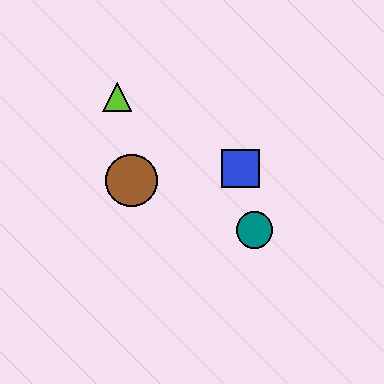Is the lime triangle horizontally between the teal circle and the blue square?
No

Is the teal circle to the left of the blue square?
No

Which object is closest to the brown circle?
The lime triangle is closest to the brown circle.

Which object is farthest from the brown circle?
The teal circle is farthest from the brown circle.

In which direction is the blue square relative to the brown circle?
The blue square is to the right of the brown circle.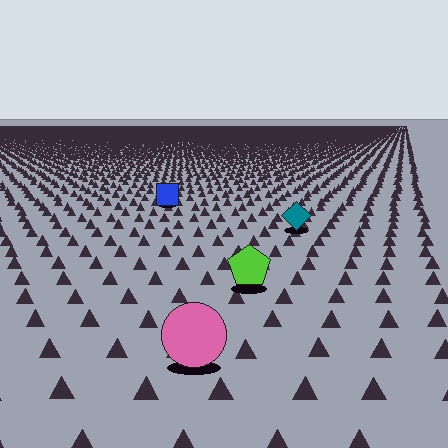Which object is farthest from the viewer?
The blue square is farthest from the viewer. It appears smaller and the ground texture around it is denser.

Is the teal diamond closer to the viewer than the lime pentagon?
No. The lime pentagon is closer — you can tell from the texture gradient: the ground texture is coarser near it.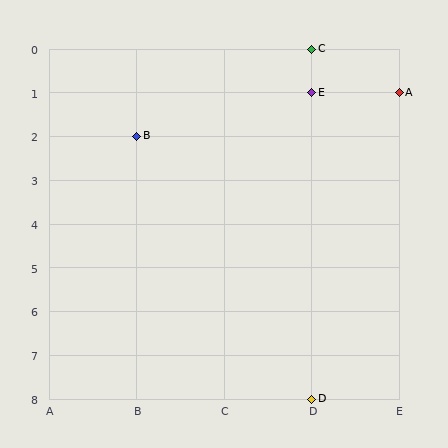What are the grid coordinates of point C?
Point C is at grid coordinates (D, 0).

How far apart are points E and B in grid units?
Points E and B are 2 columns and 1 row apart (about 2.2 grid units diagonally).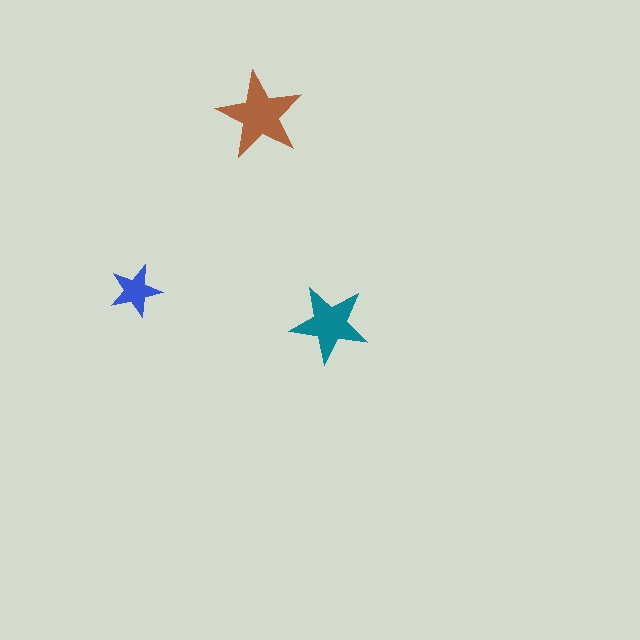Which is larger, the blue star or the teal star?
The teal one.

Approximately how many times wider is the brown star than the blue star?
About 1.5 times wider.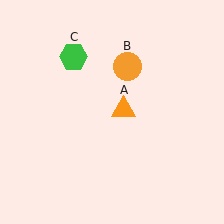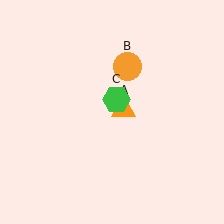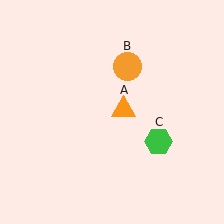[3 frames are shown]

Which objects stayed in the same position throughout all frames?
Orange triangle (object A) and orange circle (object B) remained stationary.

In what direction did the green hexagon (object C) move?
The green hexagon (object C) moved down and to the right.